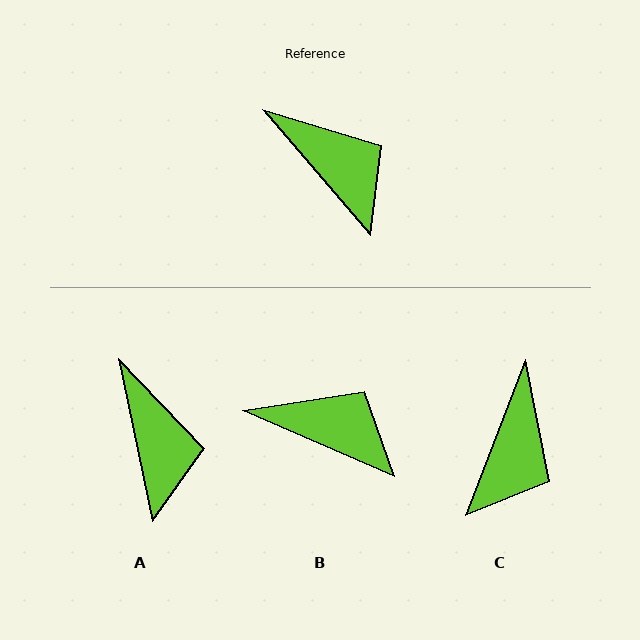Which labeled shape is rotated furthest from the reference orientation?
C, about 62 degrees away.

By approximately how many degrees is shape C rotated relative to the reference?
Approximately 62 degrees clockwise.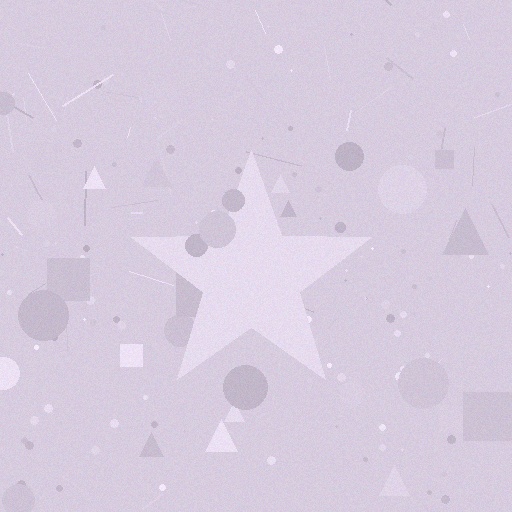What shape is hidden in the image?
A star is hidden in the image.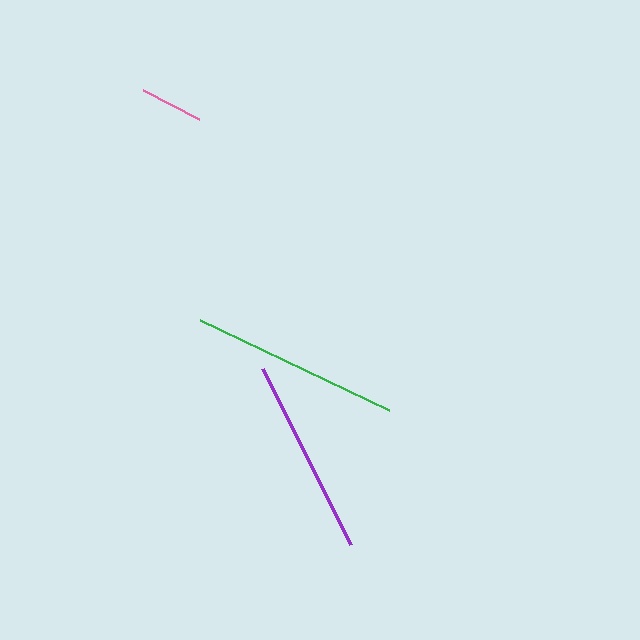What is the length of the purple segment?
The purple segment is approximately 197 pixels long.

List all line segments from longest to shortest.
From longest to shortest: green, purple, pink.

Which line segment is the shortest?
The pink line is the shortest at approximately 63 pixels.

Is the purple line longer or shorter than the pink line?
The purple line is longer than the pink line.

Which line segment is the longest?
The green line is the longest at approximately 209 pixels.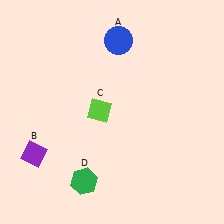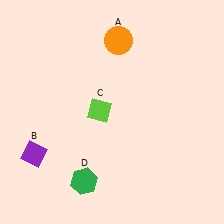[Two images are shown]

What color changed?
The circle (A) changed from blue in Image 1 to orange in Image 2.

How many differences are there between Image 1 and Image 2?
There is 1 difference between the two images.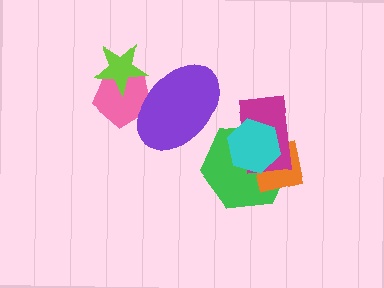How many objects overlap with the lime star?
2 objects overlap with the lime star.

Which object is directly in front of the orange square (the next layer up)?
The magenta rectangle is directly in front of the orange square.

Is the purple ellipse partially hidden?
No, no other shape covers it.